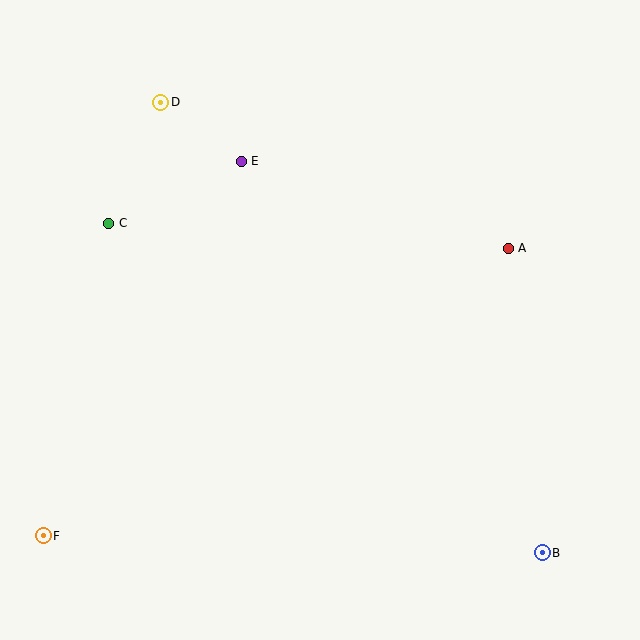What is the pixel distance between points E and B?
The distance between E and B is 494 pixels.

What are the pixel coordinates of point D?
Point D is at (161, 102).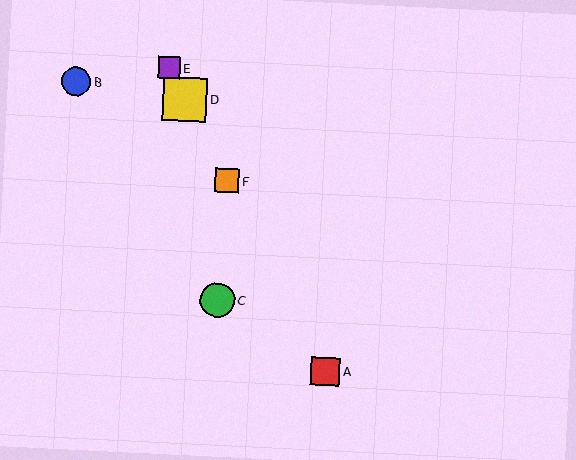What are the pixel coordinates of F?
Object F is at (227, 180).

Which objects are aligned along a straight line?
Objects A, D, E, F are aligned along a straight line.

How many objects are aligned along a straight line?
4 objects (A, D, E, F) are aligned along a straight line.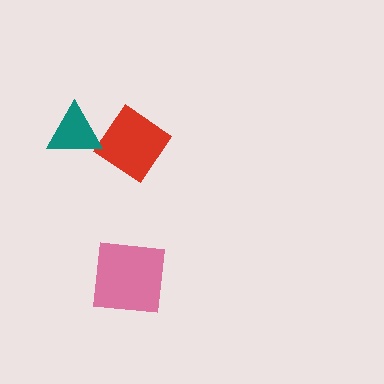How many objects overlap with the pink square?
0 objects overlap with the pink square.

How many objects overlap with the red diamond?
1 object overlaps with the red diamond.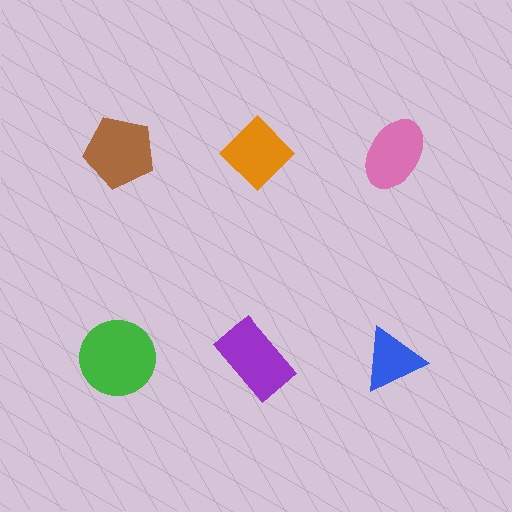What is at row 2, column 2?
A purple rectangle.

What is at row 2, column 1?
A green circle.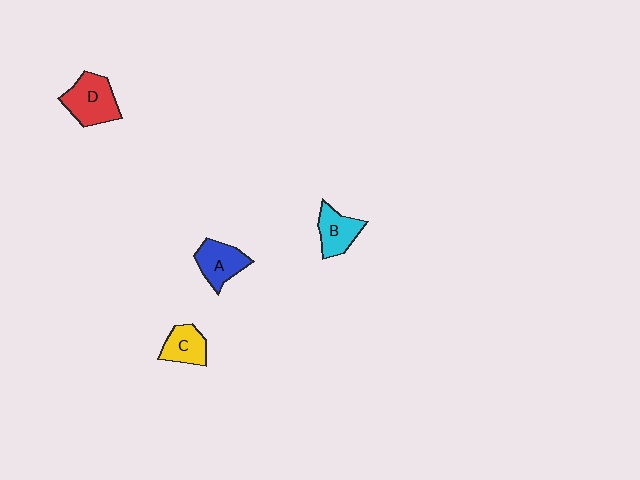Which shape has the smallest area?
Shape C (yellow).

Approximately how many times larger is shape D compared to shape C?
Approximately 1.5 times.